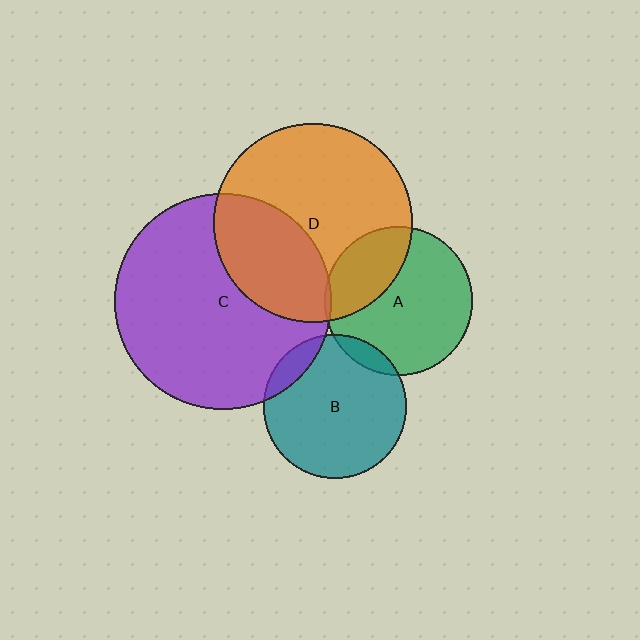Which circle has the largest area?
Circle C (purple).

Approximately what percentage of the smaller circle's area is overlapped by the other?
Approximately 5%.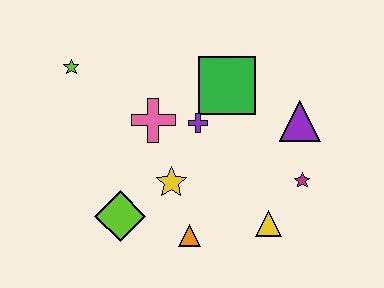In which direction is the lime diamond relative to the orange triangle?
The lime diamond is to the left of the orange triangle.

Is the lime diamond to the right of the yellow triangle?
No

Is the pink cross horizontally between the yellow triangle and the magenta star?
No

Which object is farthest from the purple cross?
The lime star is farthest from the purple cross.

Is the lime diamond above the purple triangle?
No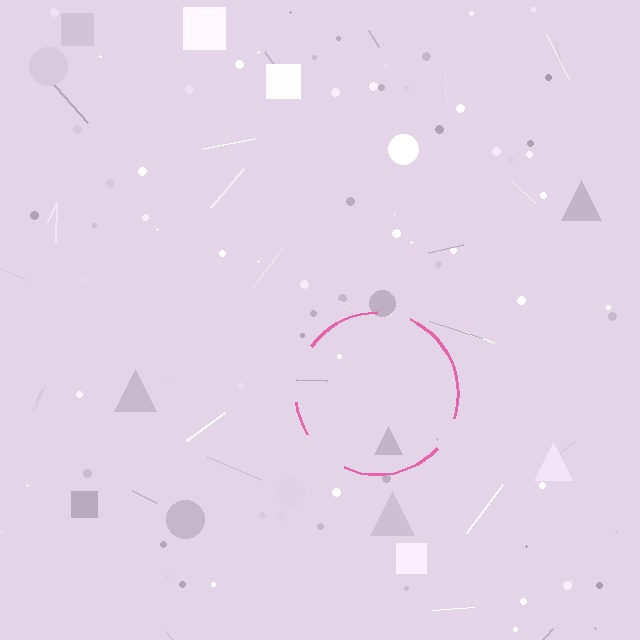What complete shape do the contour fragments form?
The contour fragments form a circle.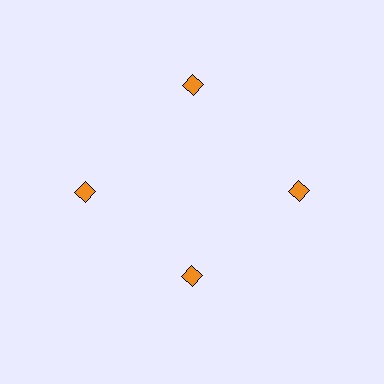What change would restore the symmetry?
The symmetry would be restored by moving it outward, back onto the ring so that all 4 diamonds sit at equal angles and equal distance from the center.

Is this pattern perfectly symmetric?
No. The 4 orange diamonds are arranged in a ring, but one element near the 6 o'clock position is pulled inward toward the center, breaking the 4-fold rotational symmetry.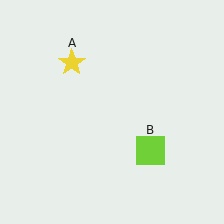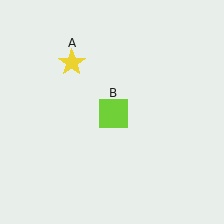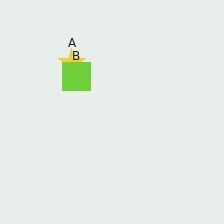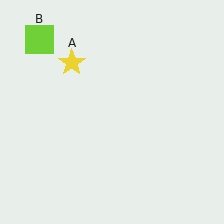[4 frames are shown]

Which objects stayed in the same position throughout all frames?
Yellow star (object A) remained stationary.